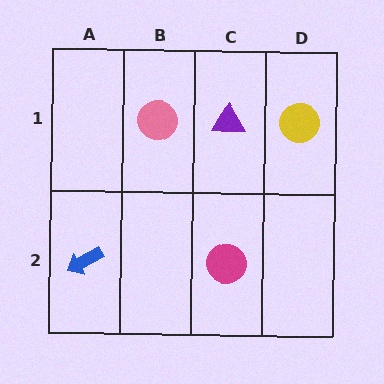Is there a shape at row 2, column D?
No, that cell is empty.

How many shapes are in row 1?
3 shapes.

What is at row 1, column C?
A purple triangle.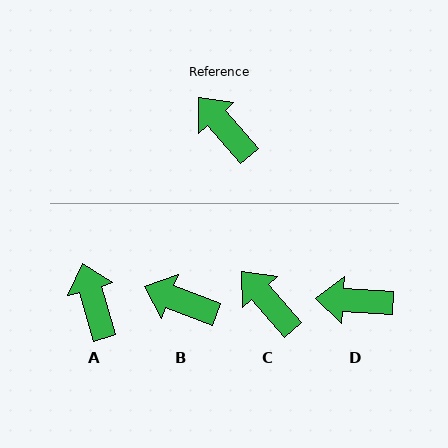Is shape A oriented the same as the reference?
No, it is off by about 25 degrees.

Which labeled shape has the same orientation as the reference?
C.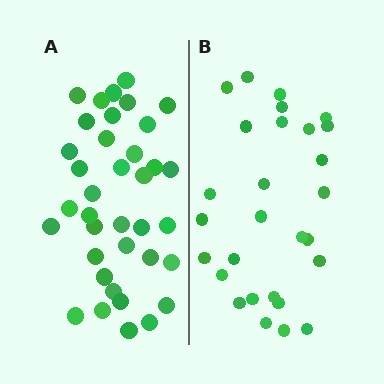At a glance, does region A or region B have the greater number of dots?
Region A (the left region) has more dots.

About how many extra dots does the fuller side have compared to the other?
Region A has roughly 8 or so more dots than region B.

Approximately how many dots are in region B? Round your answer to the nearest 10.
About 30 dots. (The exact count is 28, which rounds to 30.)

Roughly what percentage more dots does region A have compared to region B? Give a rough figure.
About 30% more.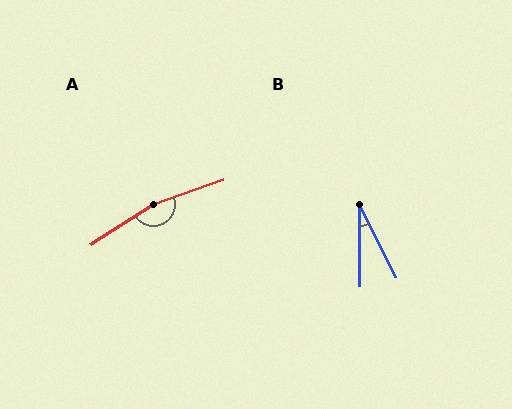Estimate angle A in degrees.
Approximately 167 degrees.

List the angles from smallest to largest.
B (27°), A (167°).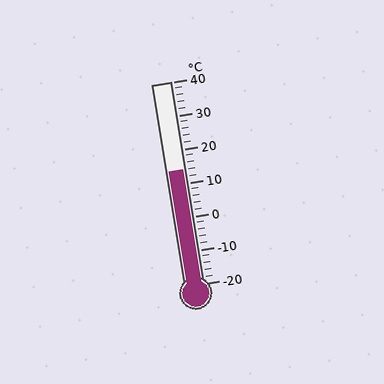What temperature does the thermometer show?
The thermometer shows approximately 14°C.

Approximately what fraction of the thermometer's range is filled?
The thermometer is filled to approximately 55% of its range.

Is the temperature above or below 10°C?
The temperature is above 10°C.